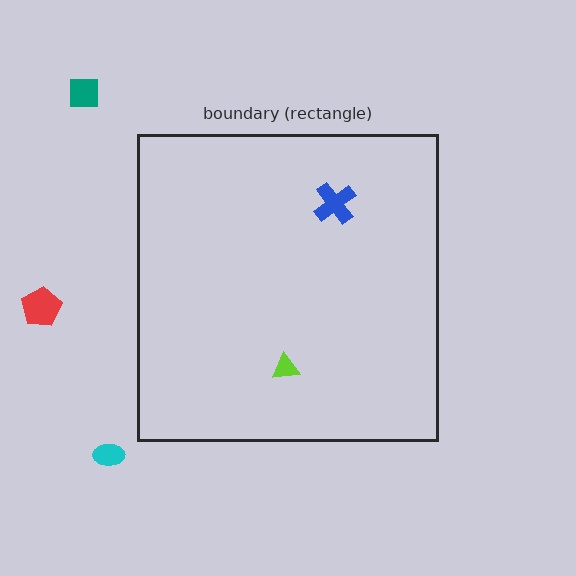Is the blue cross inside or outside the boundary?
Inside.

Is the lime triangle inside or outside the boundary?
Inside.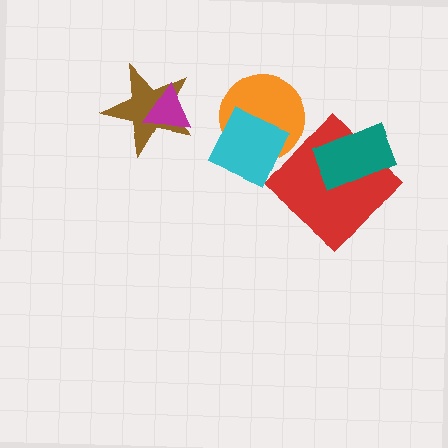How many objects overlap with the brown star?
1 object overlaps with the brown star.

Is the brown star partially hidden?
Yes, it is partially covered by another shape.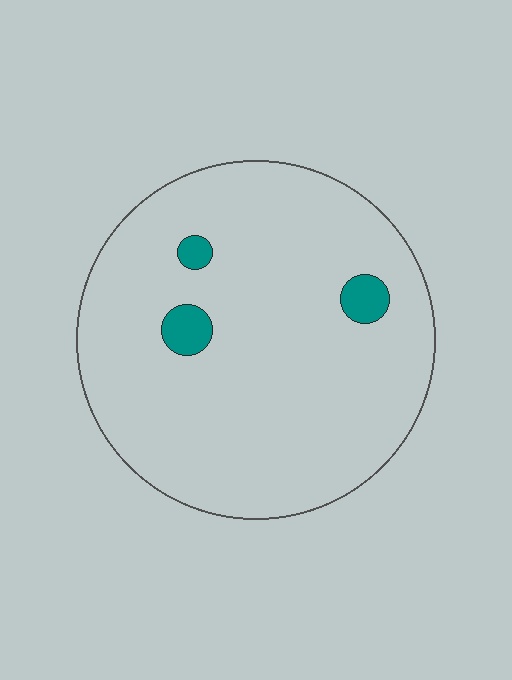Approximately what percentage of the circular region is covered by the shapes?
Approximately 5%.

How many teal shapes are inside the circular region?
3.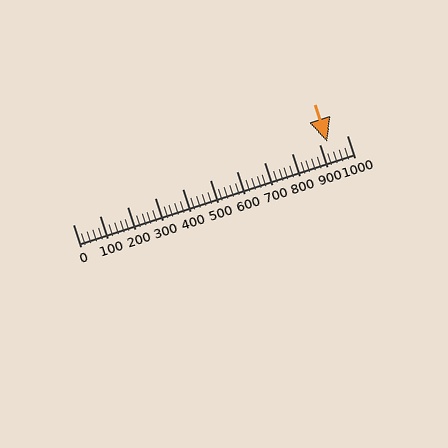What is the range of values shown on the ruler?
The ruler shows values from 0 to 1000.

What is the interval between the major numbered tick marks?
The major tick marks are spaced 100 units apart.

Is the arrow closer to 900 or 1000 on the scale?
The arrow is closer to 900.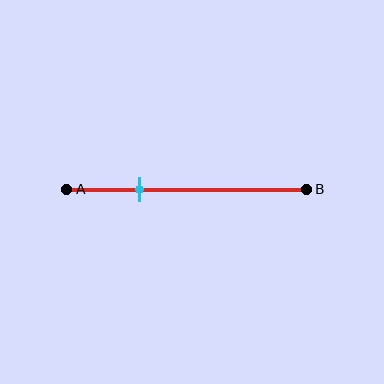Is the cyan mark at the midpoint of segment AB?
No, the mark is at about 30% from A, not at the 50% midpoint.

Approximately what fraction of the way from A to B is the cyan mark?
The cyan mark is approximately 30% of the way from A to B.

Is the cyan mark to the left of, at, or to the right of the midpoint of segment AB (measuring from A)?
The cyan mark is to the left of the midpoint of segment AB.